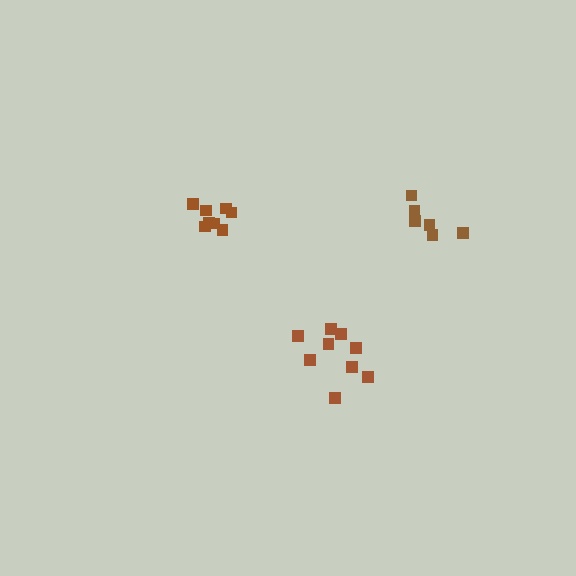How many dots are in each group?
Group 1: 8 dots, Group 2: 9 dots, Group 3: 6 dots (23 total).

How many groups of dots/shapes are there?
There are 3 groups.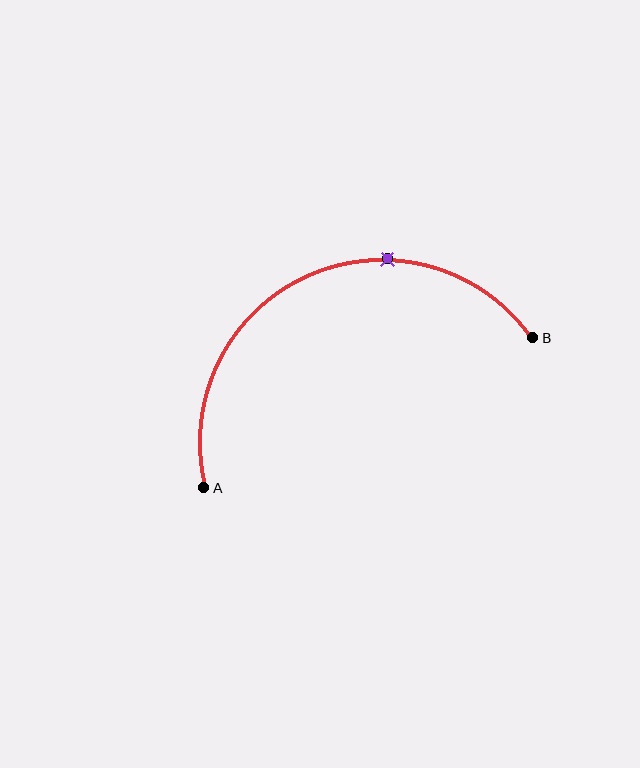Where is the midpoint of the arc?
The arc midpoint is the point on the curve farthest from the straight line joining A and B. It sits above that line.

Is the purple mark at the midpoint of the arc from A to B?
No. The purple mark lies on the arc but is closer to endpoint B. The arc midpoint would be at the point on the curve equidistant along the arc from both A and B.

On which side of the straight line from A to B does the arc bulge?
The arc bulges above the straight line connecting A and B.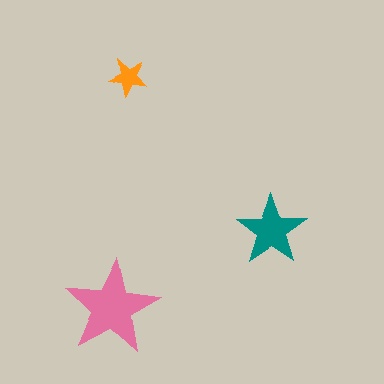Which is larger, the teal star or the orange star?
The teal one.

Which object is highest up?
The orange star is topmost.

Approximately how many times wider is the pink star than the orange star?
About 2.5 times wider.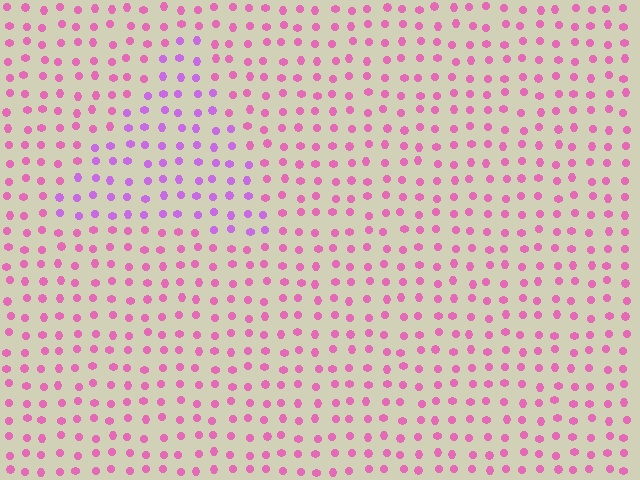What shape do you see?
I see a triangle.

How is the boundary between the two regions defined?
The boundary is defined purely by a slight shift in hue (about 36 degrees). Spacing, size, and orientation are identical on both sides.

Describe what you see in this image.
The image is filled with small pink elements in a uniform arrangement. A triangle-shaped region is visible where the elements are tinted to a slightly different hue, forming a subtle color boundary.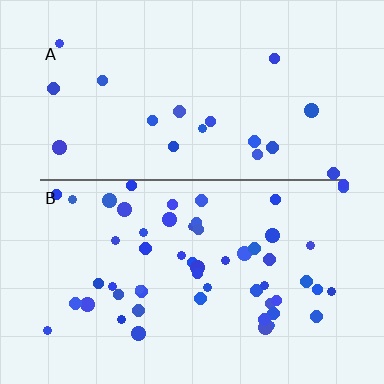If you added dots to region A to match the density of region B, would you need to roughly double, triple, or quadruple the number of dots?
Approximately triple.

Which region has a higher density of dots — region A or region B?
B (the bottom).